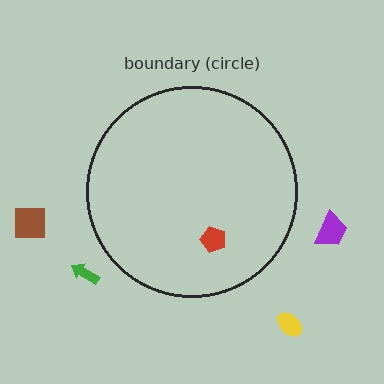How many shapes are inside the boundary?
1 inside, 4 outside.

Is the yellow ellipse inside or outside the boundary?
Outside.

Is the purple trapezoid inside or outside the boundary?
Outside.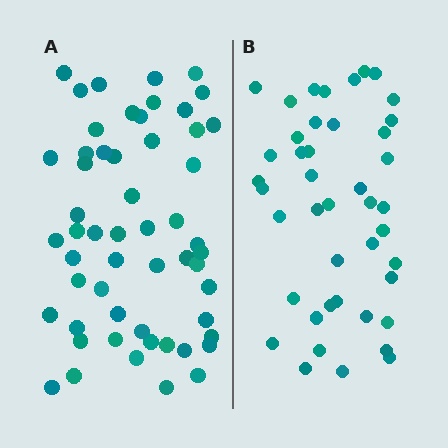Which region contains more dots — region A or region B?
Region A (the left region) has more dots.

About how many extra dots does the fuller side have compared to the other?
Region A has roughly 12 or so more dots than region B.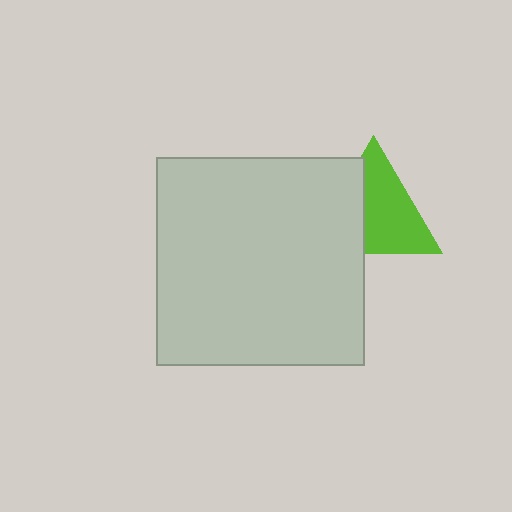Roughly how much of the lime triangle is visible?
About half of it is visible (roughly 62%).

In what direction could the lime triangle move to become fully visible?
The lime triangle could move right. That would shift it out from behind the light gray square entirely.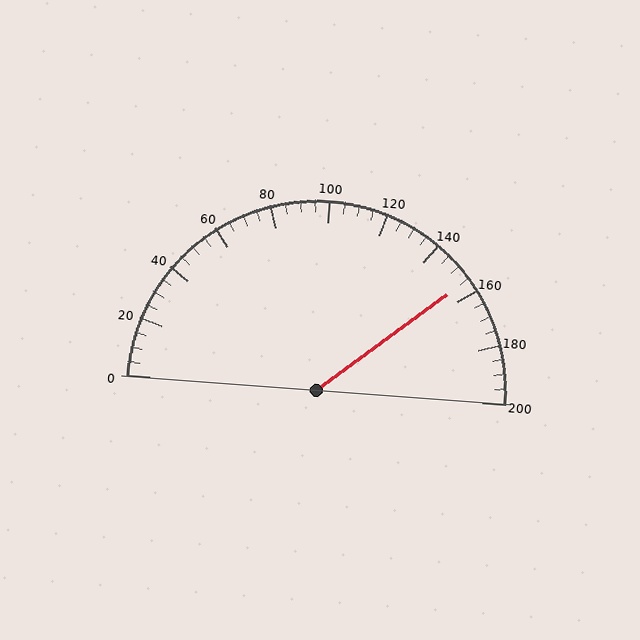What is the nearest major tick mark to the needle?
The nearest major tick mark is 160.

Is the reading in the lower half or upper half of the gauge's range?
The reading is in the upper half of the range (0 to 200).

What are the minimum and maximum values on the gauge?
The gauge ranges from 0 to 200.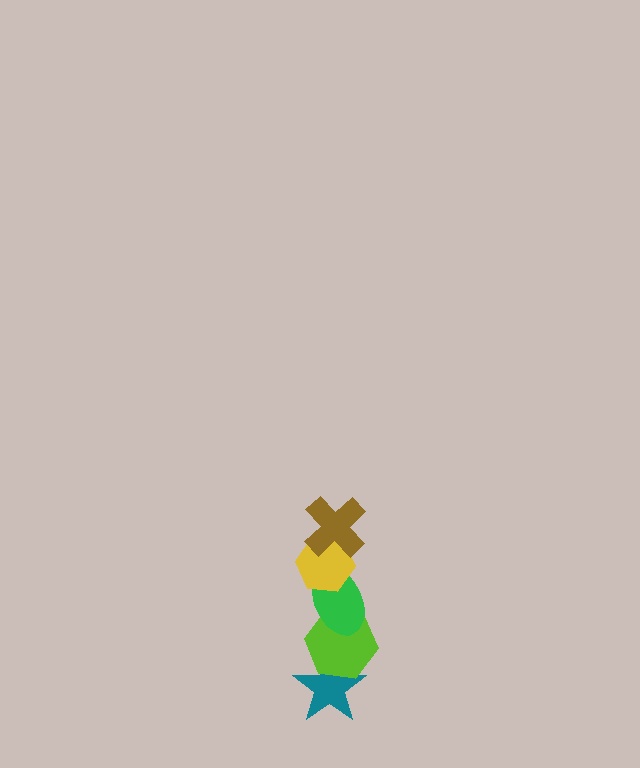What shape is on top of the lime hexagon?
The green ellipse is on top of the lime hexagon.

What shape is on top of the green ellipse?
The yellow hexagon is on top of the green ellipse.